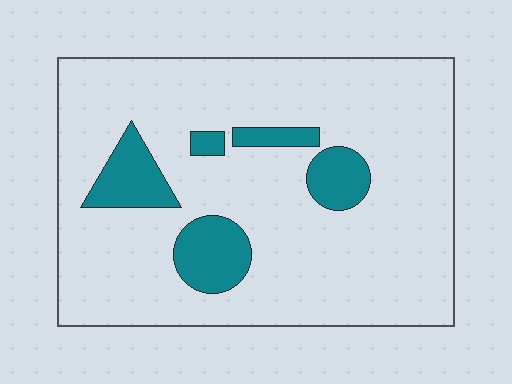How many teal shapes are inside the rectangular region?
5.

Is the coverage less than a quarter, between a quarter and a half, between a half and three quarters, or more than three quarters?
Less than a quarter.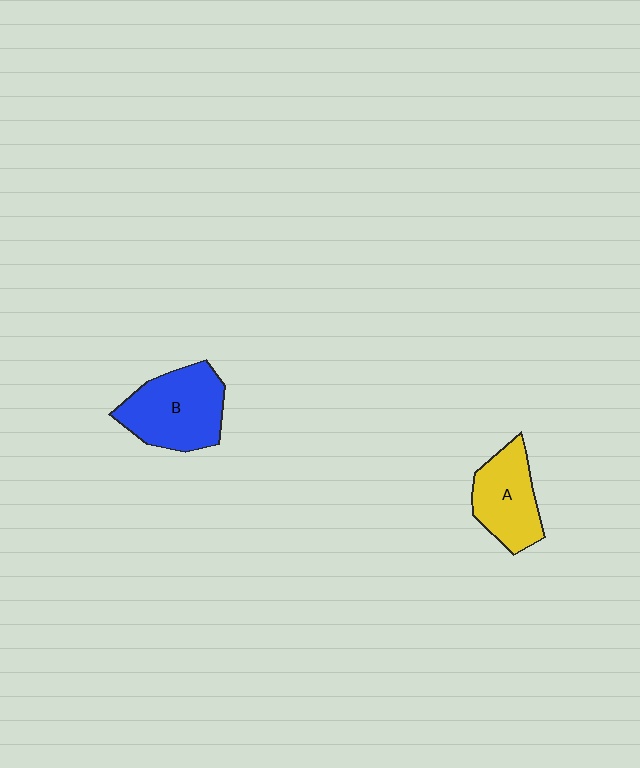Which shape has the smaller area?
Shape A (yellow).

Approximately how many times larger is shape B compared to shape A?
Approximately 1.3 times.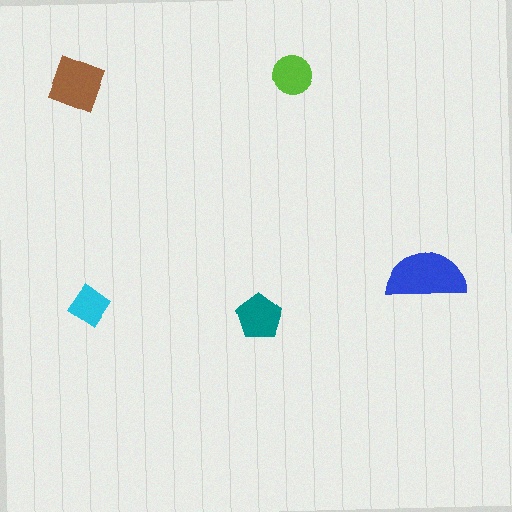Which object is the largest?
The blue semicircle.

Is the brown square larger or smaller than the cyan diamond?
Larger.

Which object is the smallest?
The cyan diamond.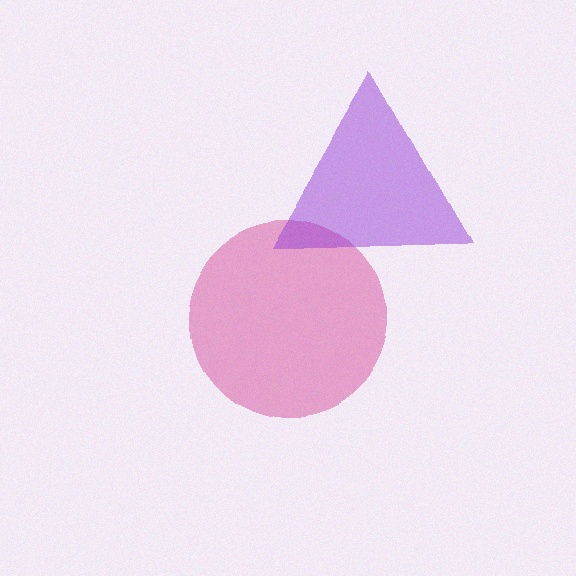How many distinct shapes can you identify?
There are 2 distinct shapes: a magenta circle, a purple triangle.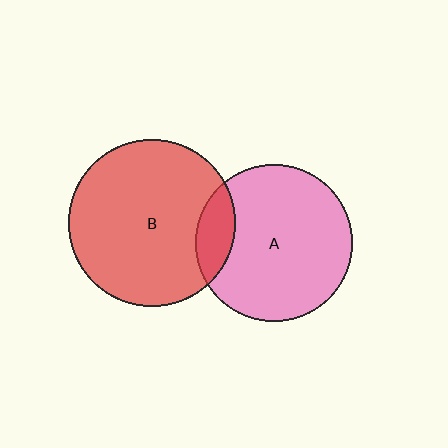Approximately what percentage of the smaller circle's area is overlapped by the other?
Approximately 15%.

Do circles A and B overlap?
Yes.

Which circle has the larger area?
Circle B (red).